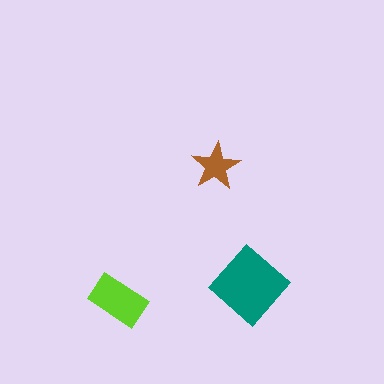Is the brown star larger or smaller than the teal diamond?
Smaller.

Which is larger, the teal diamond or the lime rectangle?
The teal diamond.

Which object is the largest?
The teal diamond.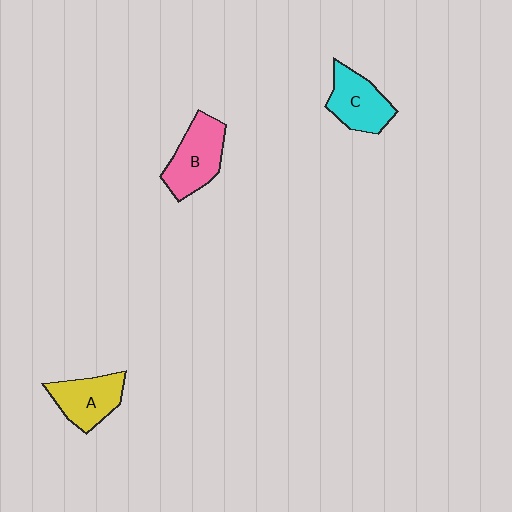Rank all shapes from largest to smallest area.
From largest to smallest: B (pink), C (cyan), A (yellow).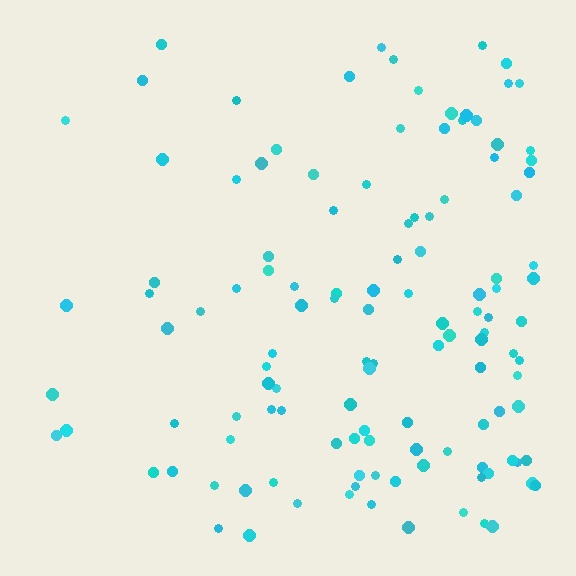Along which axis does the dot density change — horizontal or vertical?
Horizontal.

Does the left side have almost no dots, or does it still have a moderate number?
Still a moderate number, just noticeably fewer than the right.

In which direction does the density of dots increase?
From left to right, with the right side densest.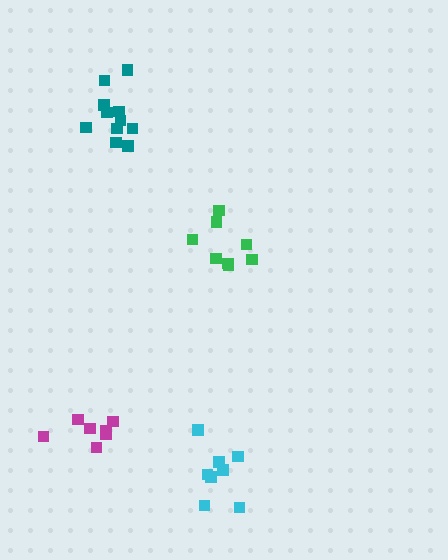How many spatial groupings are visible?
There are 4 spatial groupings.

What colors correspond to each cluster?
The clusters are colored: cyan, green, teal, magenta.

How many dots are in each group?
Group 1: 8 dots, Group 2: 8 dots, Group 3: 11 dots, Group 4: 7 dots (34 total).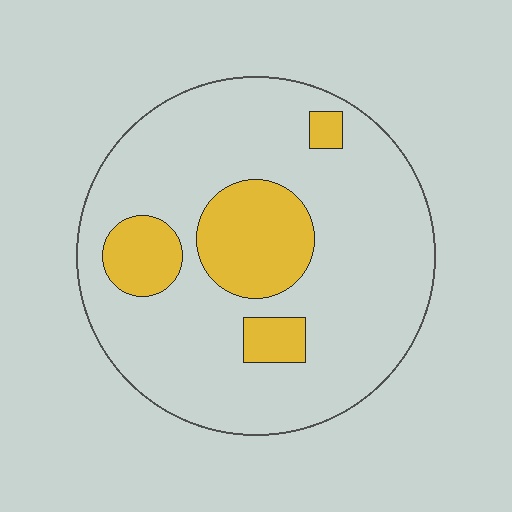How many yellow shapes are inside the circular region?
4.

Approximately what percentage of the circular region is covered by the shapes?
Approximately 20%.